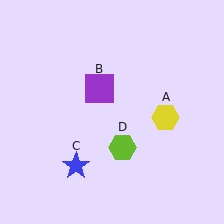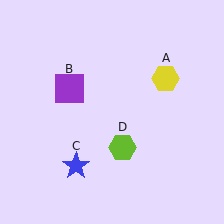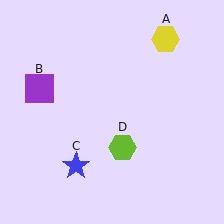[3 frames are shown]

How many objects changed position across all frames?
2 objects changed position: yellow hexagon (object A), purple square (object B).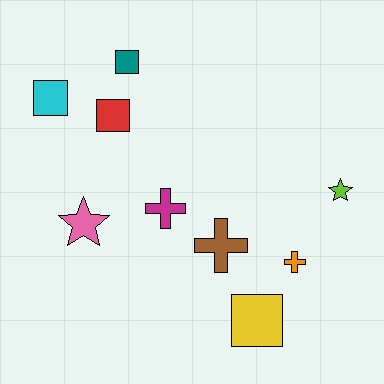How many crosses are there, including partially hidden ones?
There are 3 crosses.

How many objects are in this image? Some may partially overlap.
There are 9 objects.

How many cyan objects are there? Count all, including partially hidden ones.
There is 1 cyan object.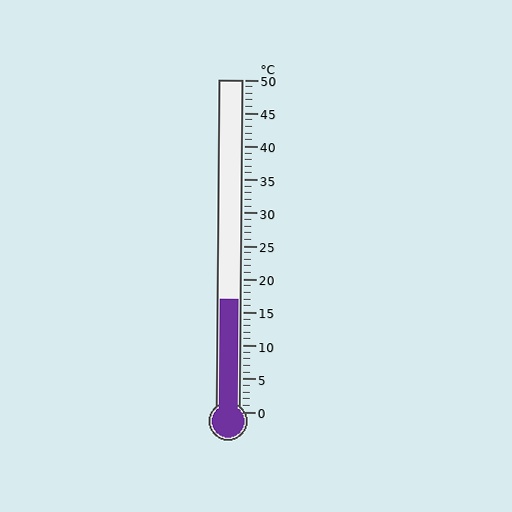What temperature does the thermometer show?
The thermometer shows approximately 17°C.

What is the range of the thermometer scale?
The thermometer scale ranges from 0°C to 50°C.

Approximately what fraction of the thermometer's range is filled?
The thermometer is filled to approximately 35% of its range.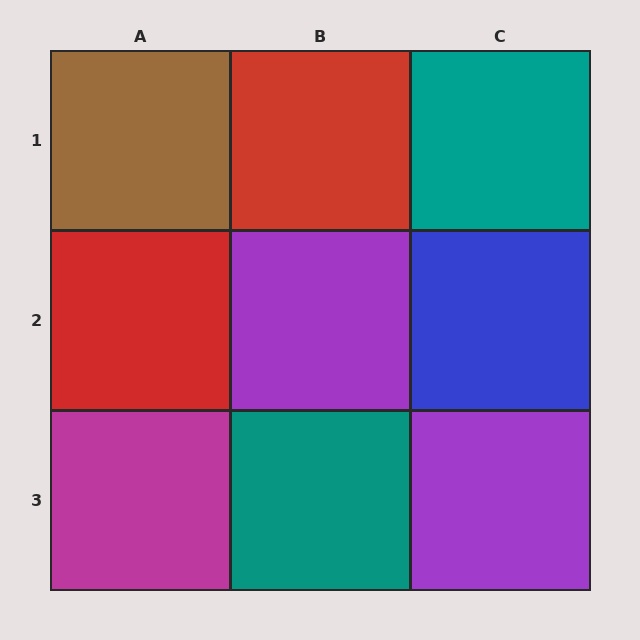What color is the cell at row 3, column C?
Purple.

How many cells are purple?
2 cells are purple.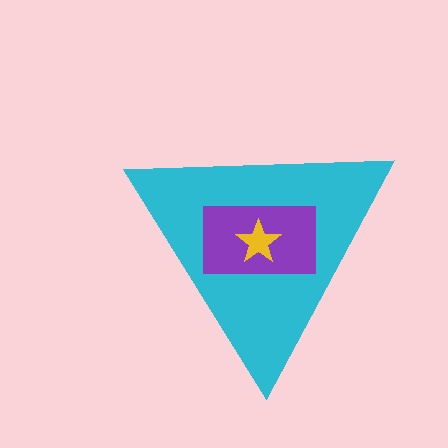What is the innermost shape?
The yellow star.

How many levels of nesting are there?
3.